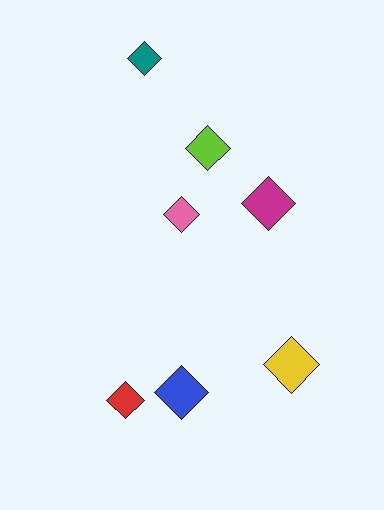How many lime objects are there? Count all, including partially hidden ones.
There is 1 lime object.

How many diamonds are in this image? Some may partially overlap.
There are 7 diamonds.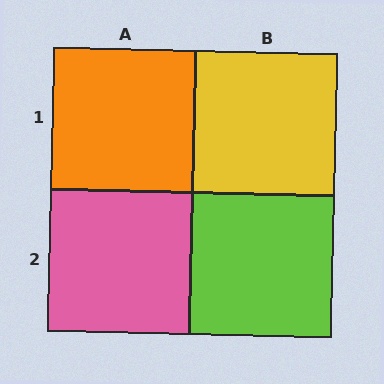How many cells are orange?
1 cell is orange.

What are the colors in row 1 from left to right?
Orange, yellow.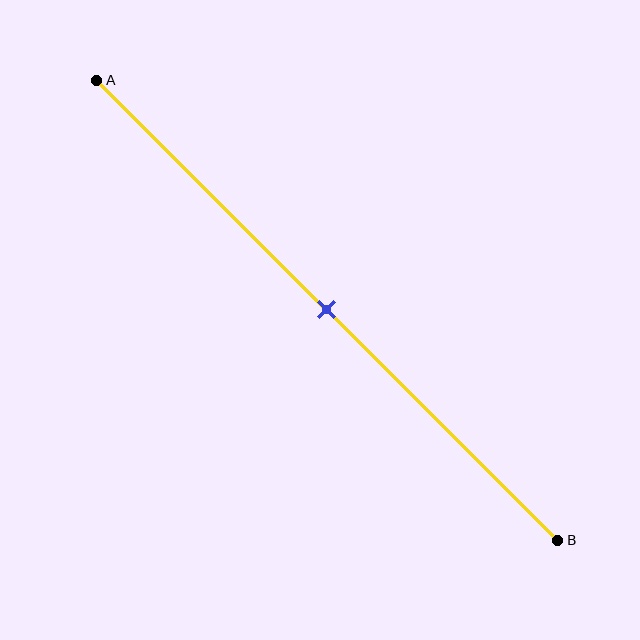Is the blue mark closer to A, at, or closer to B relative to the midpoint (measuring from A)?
The blue mark is approximately at the midpoint of segment AB.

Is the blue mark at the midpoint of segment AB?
Yes, the mark is approximately at the midpoint.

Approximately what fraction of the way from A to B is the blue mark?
The blue mark is approximately 50% of the way from A to B.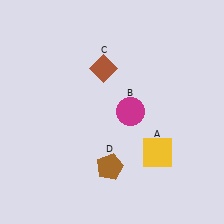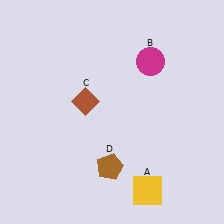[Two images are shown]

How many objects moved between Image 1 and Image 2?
3 objects moved between the two images.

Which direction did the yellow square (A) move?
The yellow square (A) moved down.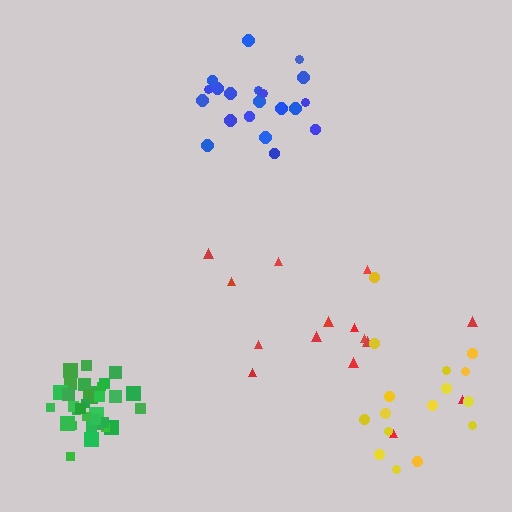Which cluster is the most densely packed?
Green.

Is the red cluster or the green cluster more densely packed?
Green.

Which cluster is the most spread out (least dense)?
Red.